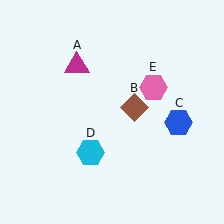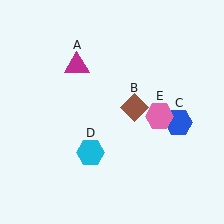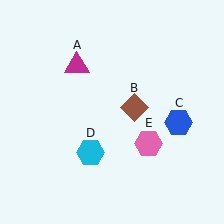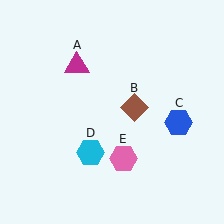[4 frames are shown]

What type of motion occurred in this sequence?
The pink hexagon (object E) rotated clockwise around the center of the scene.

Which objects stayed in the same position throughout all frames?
Magenta triangle (object A) and brown diamond (object B) and blue hexagon (object C) and cyan hexagon (object D) remained stationary.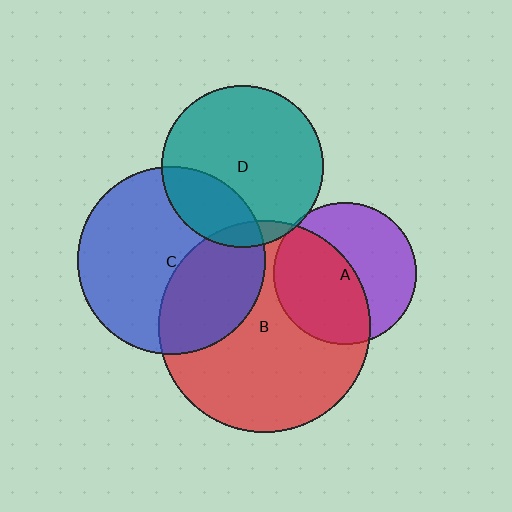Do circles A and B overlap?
Yes.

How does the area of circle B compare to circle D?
Approximately 1.7 times.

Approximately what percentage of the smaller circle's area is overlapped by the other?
Approximately 50%.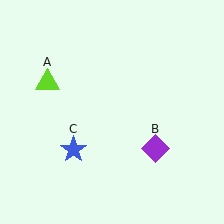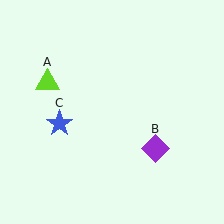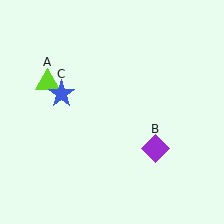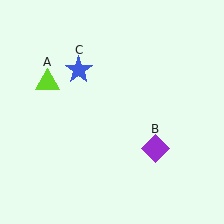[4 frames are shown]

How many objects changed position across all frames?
1 object changed position: blue star (object C).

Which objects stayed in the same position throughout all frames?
Lime triangle (object A) and purple diamond (object B) remained stationary.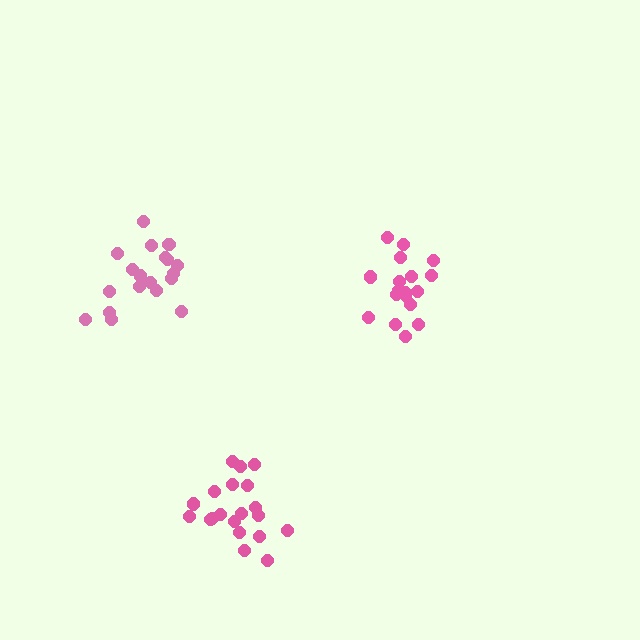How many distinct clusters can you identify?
There are 3 distinct clusters.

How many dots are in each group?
Group 1: 18 dots, Group 2: 20 dots, Group 3: 19 dots (57 total).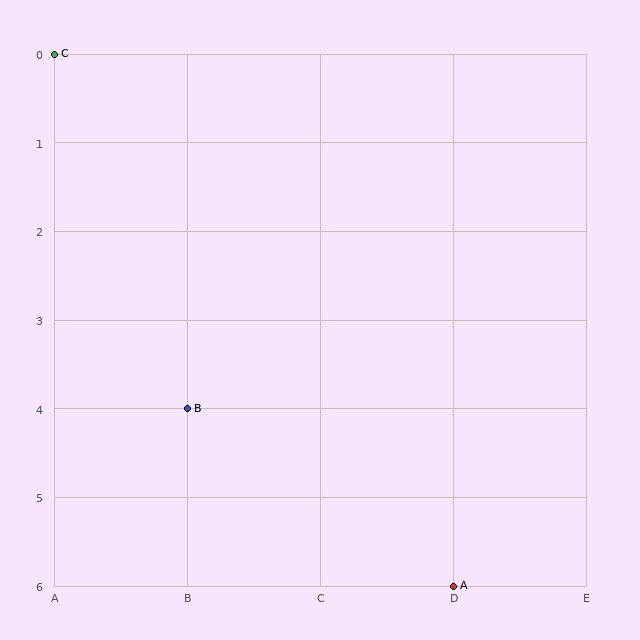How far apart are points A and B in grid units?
Points A and B are 2 columns and 2 rows apart (about 2.8 grid units diagonally).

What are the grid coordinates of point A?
Point A is at grid coordinates (D, 6).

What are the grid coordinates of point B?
Point B is at grid coordinates (B, 4).